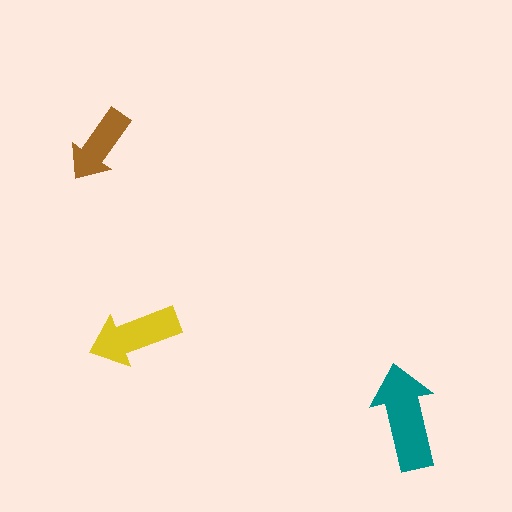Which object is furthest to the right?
The teal arrow is rightmost.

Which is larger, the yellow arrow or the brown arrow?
The yellow one.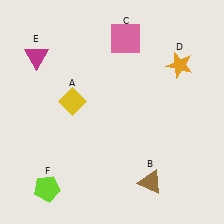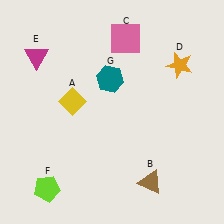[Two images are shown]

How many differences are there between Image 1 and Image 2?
There is 1 difference between the two images.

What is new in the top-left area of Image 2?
A teal hexagon (G) was added in the top-left area of Image 2.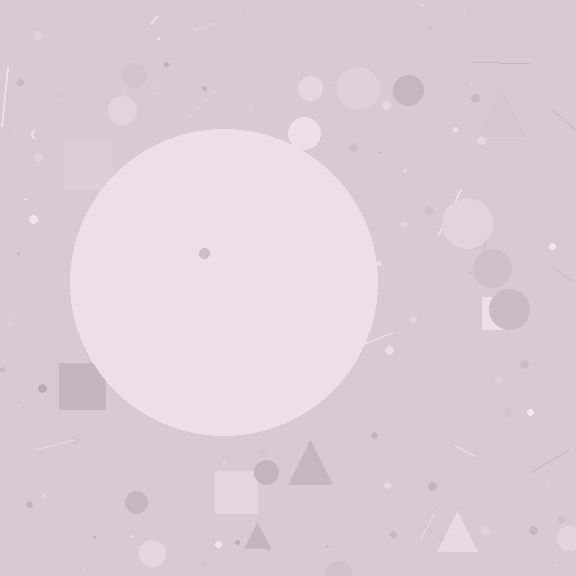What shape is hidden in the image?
A circle is hidden in the image.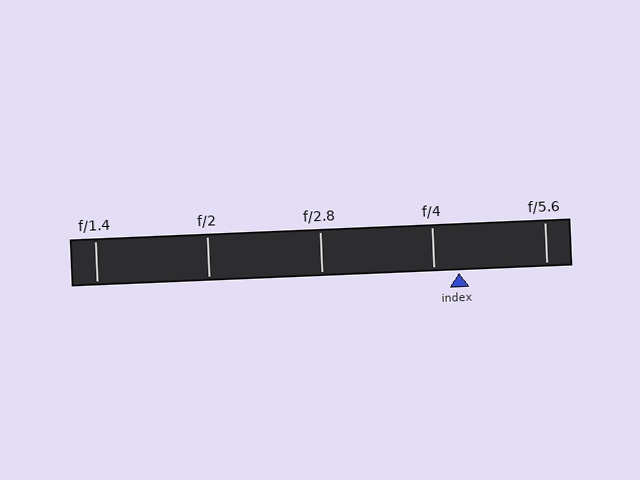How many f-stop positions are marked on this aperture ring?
There are 5 f-stop positions marked.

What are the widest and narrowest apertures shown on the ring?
The widest aperture shown is f/1.4 and the narrowest is f/5.6.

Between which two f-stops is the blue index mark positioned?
The index mark is between f/4 and f/5.6.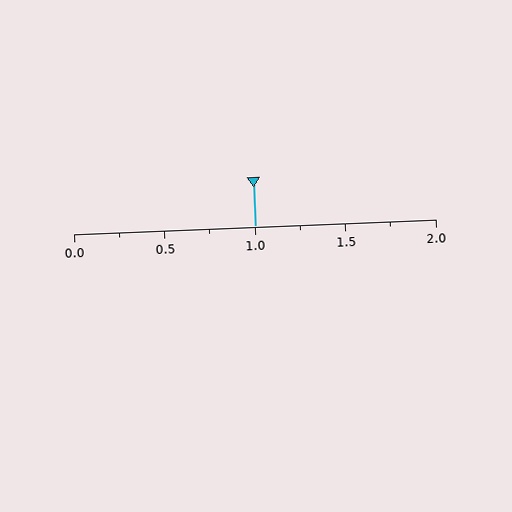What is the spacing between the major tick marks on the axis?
The major ticks are spaced 0.5 apart.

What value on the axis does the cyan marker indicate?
The marker indicates approximately 1.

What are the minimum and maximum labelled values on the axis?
The axis runs from 0.0 to 2.0.